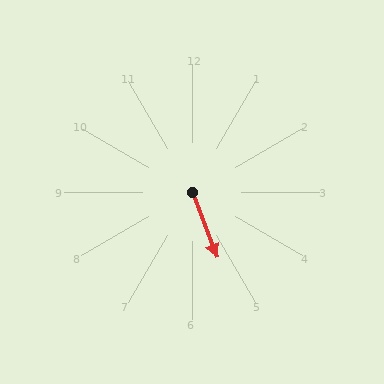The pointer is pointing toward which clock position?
Roughly 5 o'clock.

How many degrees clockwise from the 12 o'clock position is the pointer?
Approximately 159 degrees.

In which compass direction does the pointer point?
South.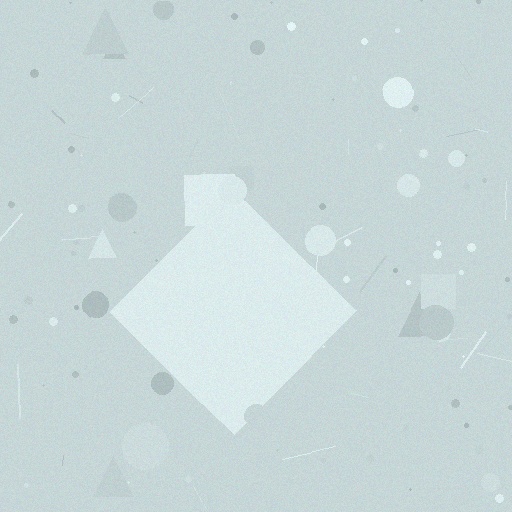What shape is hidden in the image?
A diamond is hidden in the image.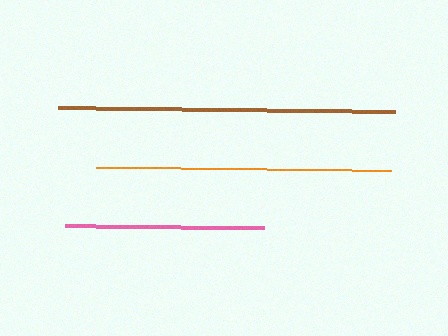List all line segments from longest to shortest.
From longest to shortest: brown, orange, pink.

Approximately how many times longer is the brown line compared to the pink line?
The brown line is approximately 1.7 times the length of the pink line.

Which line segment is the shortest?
The pink line is the shortest at approximately 199 pixels.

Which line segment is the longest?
The brown line is the longest at approximately 337 pixels.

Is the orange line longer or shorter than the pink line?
The orange line is longer than the pink line.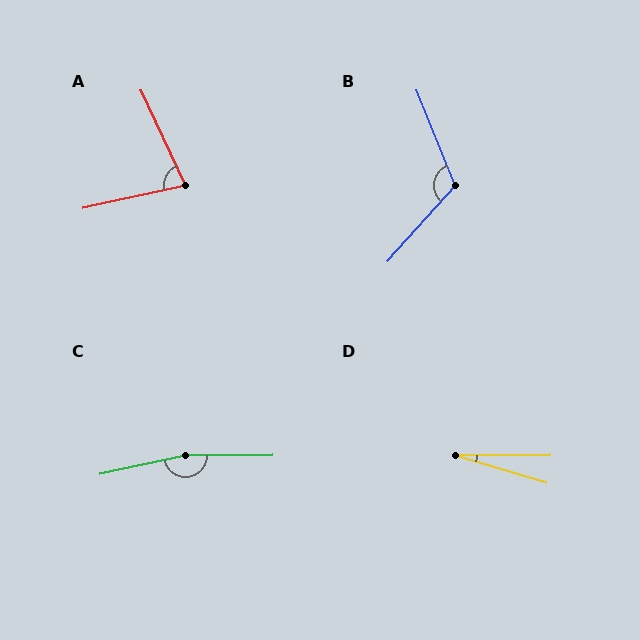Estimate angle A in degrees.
Approximately 78 degrees.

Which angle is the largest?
C, at approximately 168 degrees.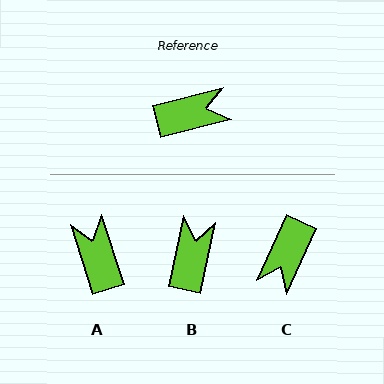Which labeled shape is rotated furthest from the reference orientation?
C, about 128 degrees away.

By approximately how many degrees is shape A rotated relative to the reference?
Approximately 94 degrees counter-clockwise.